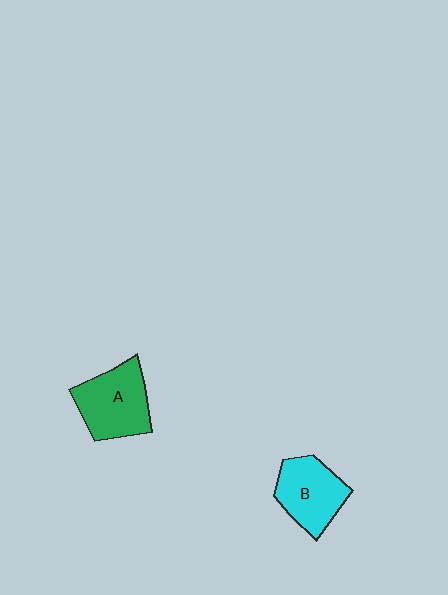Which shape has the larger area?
Shape A (green).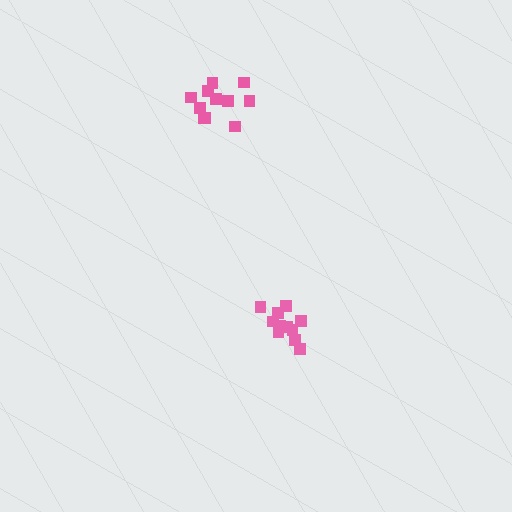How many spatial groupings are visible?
There are 2 spatial groupings.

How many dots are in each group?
Group 1: 11 dots, Group 2: 11 dots (22 total).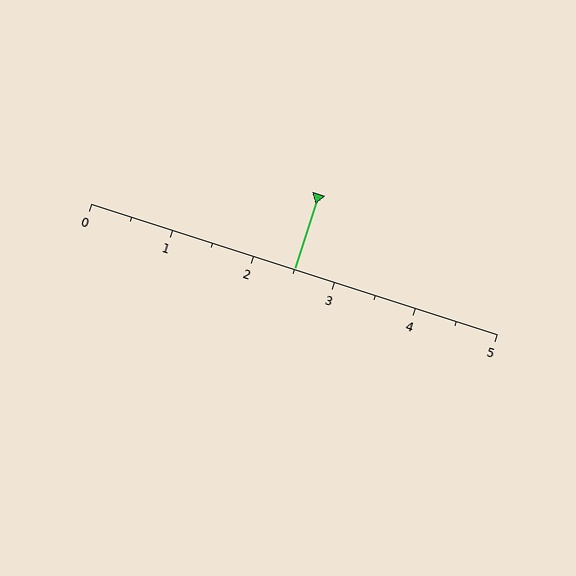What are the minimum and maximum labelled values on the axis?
The axis runs from 0 to 5.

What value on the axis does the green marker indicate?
The marker indicates approximately 2.5.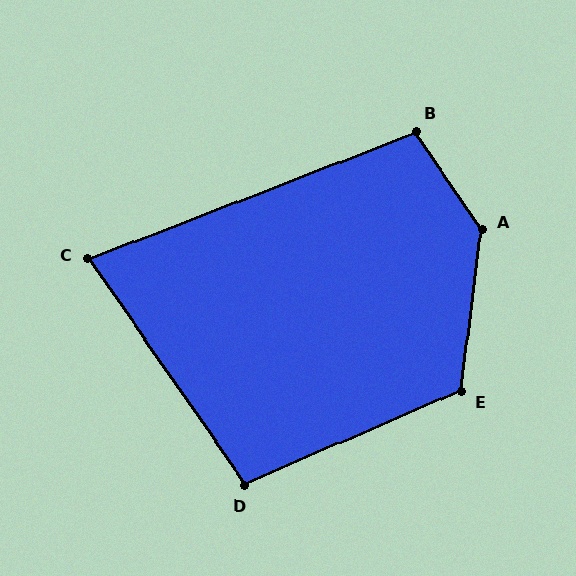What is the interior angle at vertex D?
Approximately 101 degrees (obtuse).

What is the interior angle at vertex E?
Approximately 120 degrees (obtuse).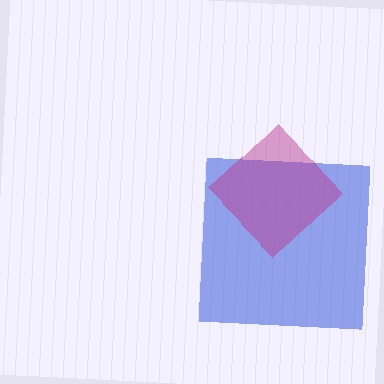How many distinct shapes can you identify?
There are 2 distinct shapes: a blue square, a magenta diamond.